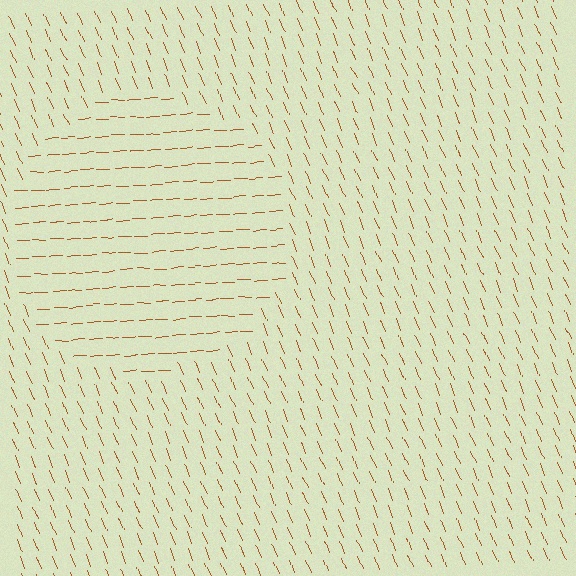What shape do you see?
I see a circle.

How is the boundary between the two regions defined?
The boundary is defined purely by a change in line orientation (approximately 70 degrees difference). All lines are the same color and thickness.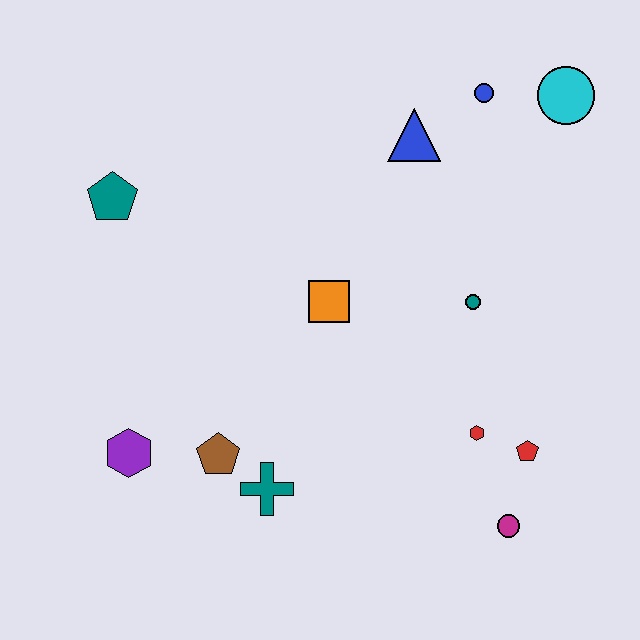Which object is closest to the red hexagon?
The red pentagon is closest to the red hexagon.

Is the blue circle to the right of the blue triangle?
Yes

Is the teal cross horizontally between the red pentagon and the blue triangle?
No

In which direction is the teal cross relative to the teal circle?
The teal cross is to the left of the teal circle.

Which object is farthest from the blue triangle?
The purple hexagon is farthest from the blue triangle.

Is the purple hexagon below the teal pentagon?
Yes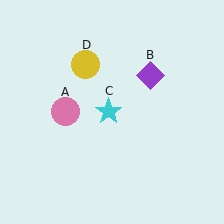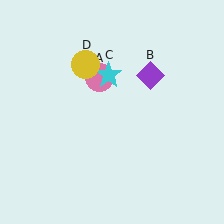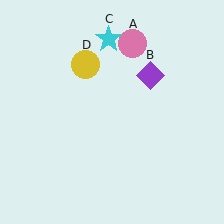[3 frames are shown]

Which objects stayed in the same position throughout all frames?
Purple diamond (object B) and yellow circle (object D) remained stationary.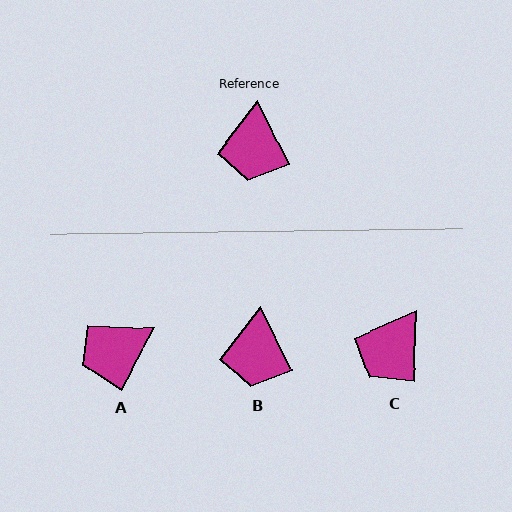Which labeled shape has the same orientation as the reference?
B.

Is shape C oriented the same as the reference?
No, it is off by about 28 degrees.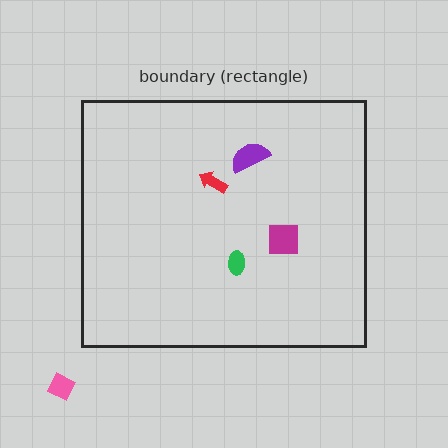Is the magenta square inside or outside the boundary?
Inside.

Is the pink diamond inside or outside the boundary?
Outside.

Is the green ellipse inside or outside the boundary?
Inside.